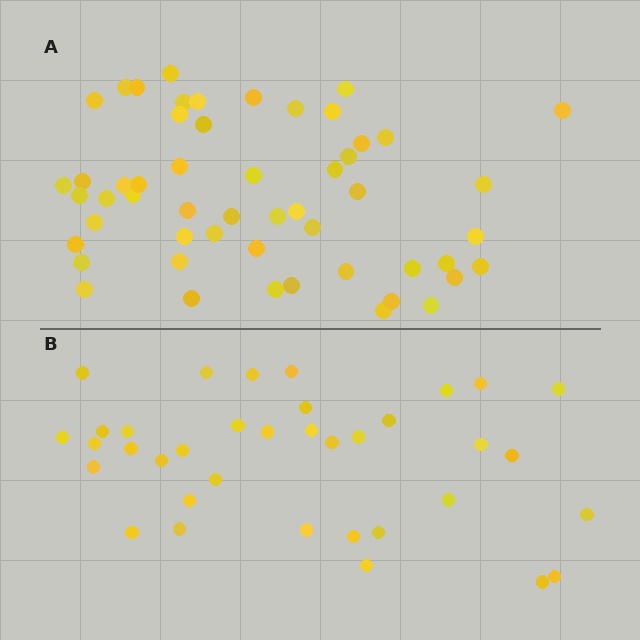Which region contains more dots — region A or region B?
Region A (the top region) has more dots.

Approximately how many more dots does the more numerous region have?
Region A has approximately 15 more dots than region B.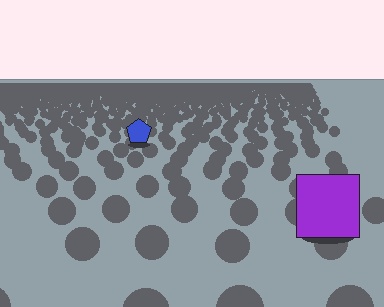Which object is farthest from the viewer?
The blue pentagon is farthest from the viewer. It appears smaller and the ground texture around it is denser.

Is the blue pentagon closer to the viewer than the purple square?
No. The purple square is closer — you can tell from the texture gradient: the ground texture is coarser near it.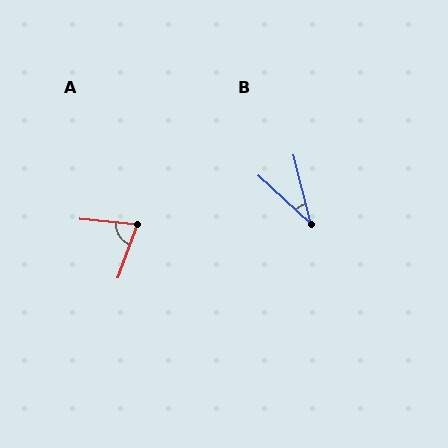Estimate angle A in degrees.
Approximately 75 degrees.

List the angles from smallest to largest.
B (33°), A (75°).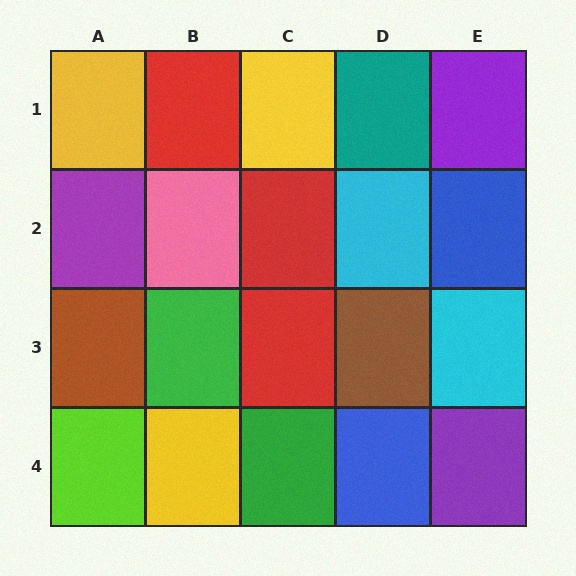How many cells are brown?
2 cells are brown.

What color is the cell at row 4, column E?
Purple.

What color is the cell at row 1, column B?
Red.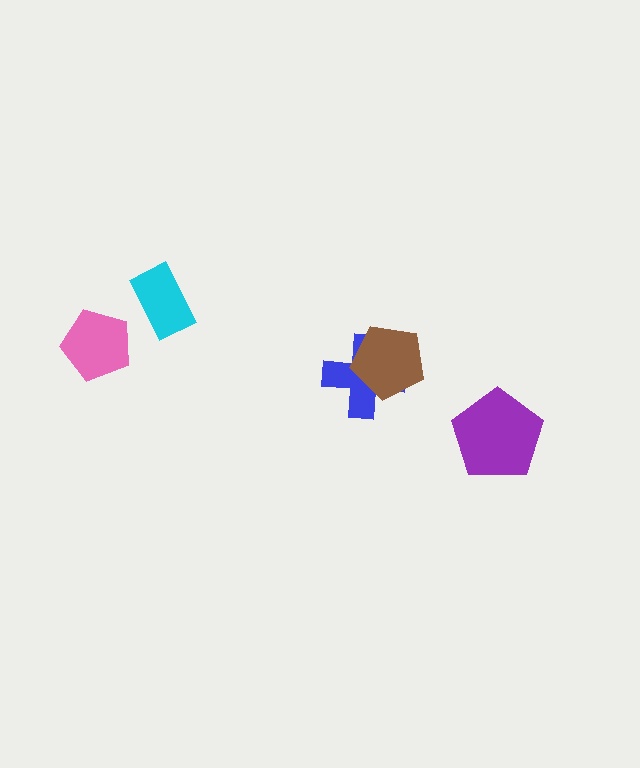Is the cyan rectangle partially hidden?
No, no other shape covers it.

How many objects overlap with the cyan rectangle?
0 objects overlap with the cyan rectangle.